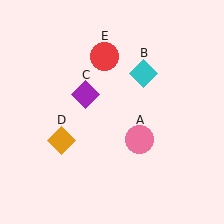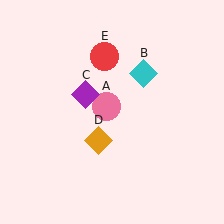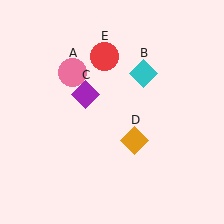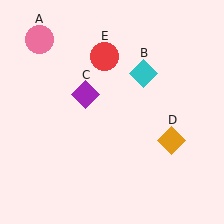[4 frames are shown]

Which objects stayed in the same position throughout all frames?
Cyan diamond (object B) and purple diamond (object C) and red circle (object E) remained stationary.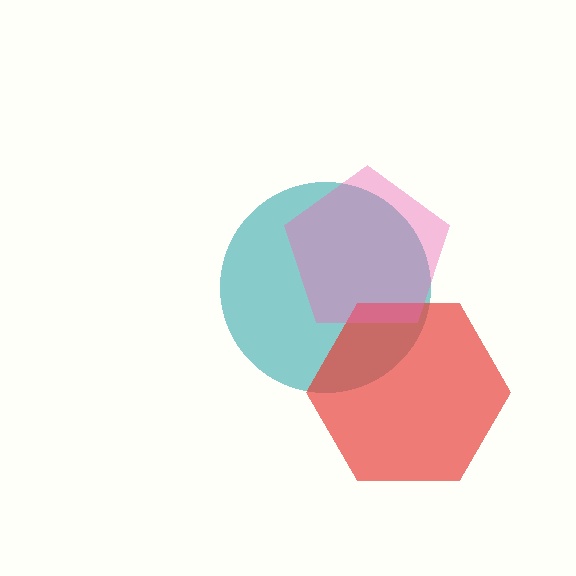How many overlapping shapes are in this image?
There are 3 overlapping shapes in the image.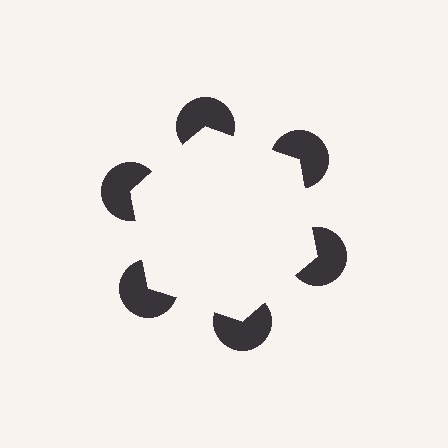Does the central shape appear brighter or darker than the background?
It typically appears slightly brighter than the background, even though no actual brightness change is drawn.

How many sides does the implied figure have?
6 sides.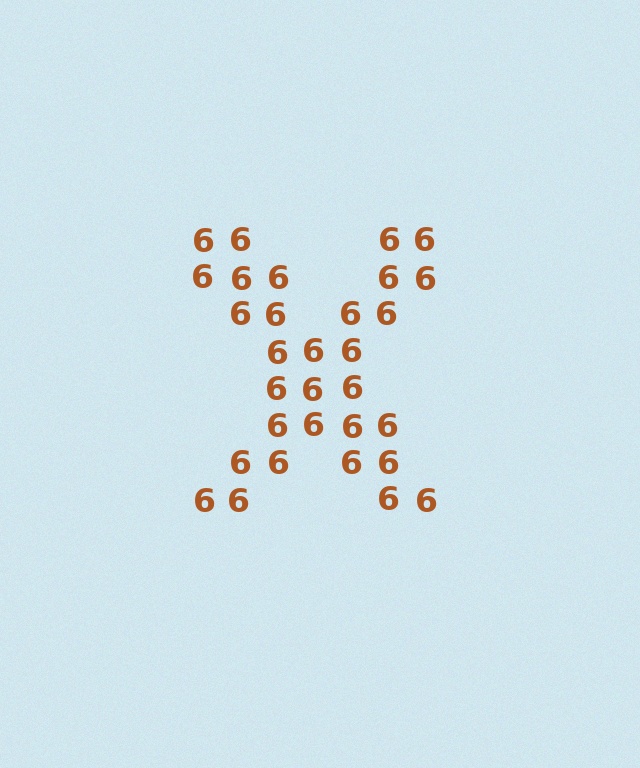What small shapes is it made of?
It is made of small digit 6's.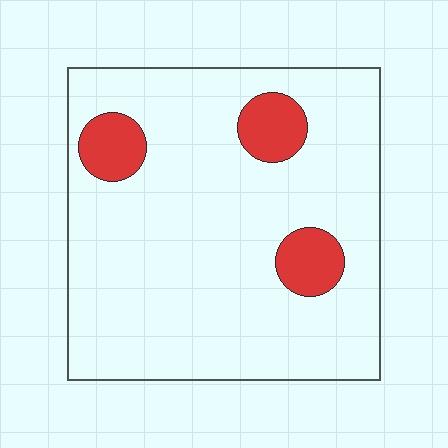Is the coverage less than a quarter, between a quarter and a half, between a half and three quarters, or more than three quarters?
Less than a quarter.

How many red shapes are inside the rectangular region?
3.